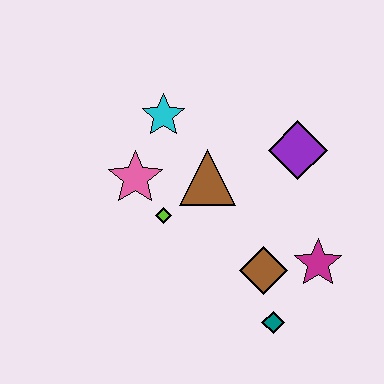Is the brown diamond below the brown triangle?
Yes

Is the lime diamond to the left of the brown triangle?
Yes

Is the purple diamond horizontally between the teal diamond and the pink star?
No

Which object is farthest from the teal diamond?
The cyan star is farthest from the teal diamond.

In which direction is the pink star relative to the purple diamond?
The pink star is to the left of the purple diamond.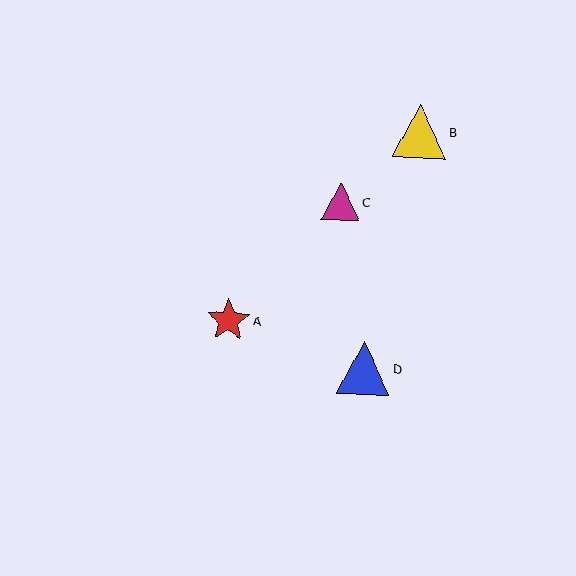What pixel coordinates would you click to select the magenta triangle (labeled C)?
Click at (341, 201) to select the magenta triangle C.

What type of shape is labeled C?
Shape C is a magenta triangle.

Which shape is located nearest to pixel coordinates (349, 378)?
The blue triangle (labeled D) at (364, 368) is nearest to that location.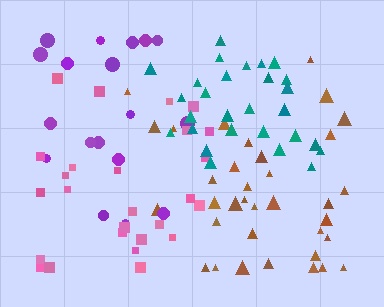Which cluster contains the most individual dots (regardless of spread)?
Brown (35).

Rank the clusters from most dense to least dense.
teal, pink, brown, purple.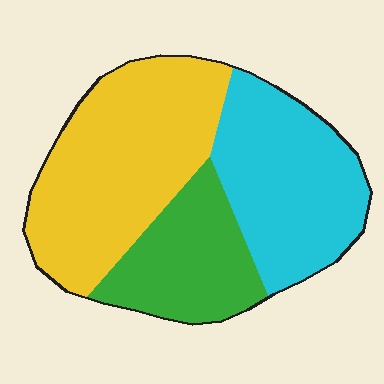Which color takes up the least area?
Green, at roughly 25%.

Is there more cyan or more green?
Cyan.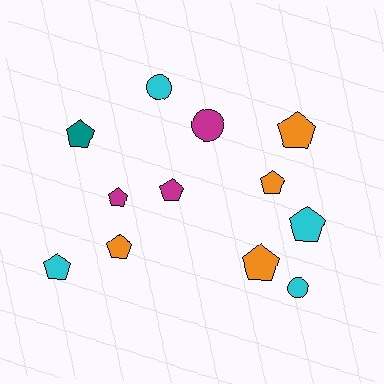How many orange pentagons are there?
There are 4 orange pentagons.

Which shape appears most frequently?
Pentagon, with 9 objects.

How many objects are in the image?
There are 12 objects.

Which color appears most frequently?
Cyan, with 4 objects.